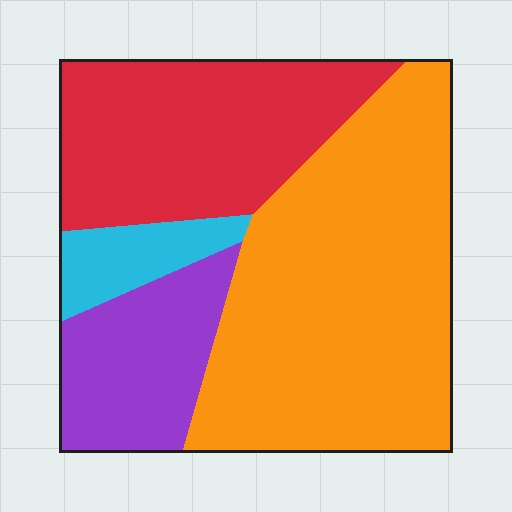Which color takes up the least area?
Cyan, at roughly 5%.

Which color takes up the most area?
Orange, at roughly 50%.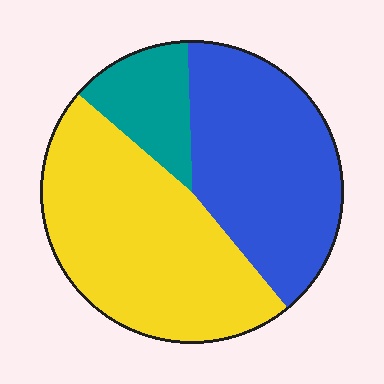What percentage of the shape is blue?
Blue covers roughly 40% of the shape.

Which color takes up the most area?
Yellow, at roughly 45%.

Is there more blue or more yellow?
Yellow.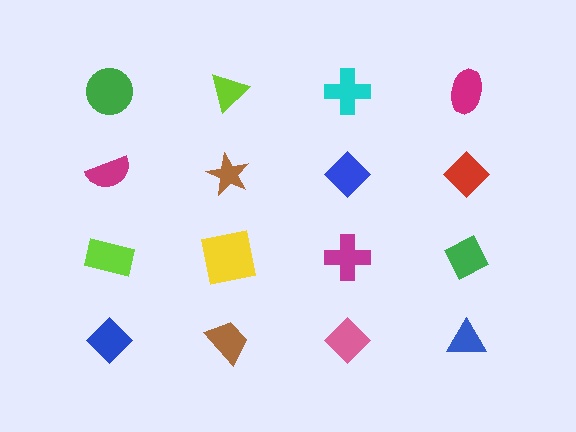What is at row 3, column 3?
A magenta cross.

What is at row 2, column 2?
A brown star.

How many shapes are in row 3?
4 shapes.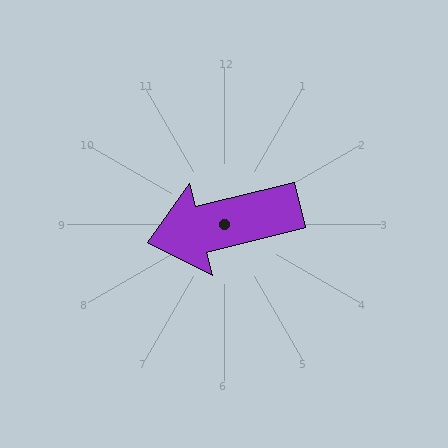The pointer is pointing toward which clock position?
Roughly 9 o'clock.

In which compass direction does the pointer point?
West.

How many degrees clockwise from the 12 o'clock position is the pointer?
Approximately 256 degrees.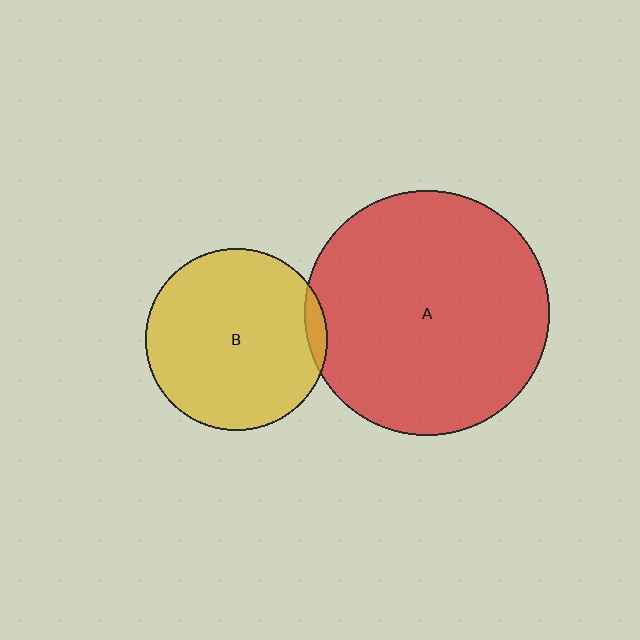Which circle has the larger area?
Circle A (red).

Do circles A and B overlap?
Yes.